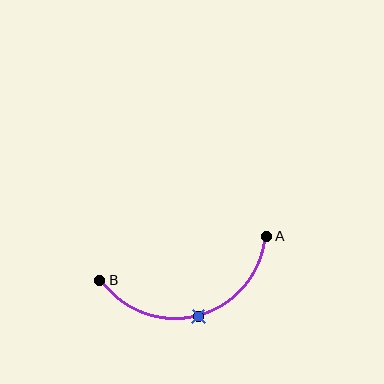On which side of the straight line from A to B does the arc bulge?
The arc bulges below the straight line connecting A and B.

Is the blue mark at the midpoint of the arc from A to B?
Yes. The blue mark lies on the arc at equal arc-length from both A and B — it is the arc midpoint.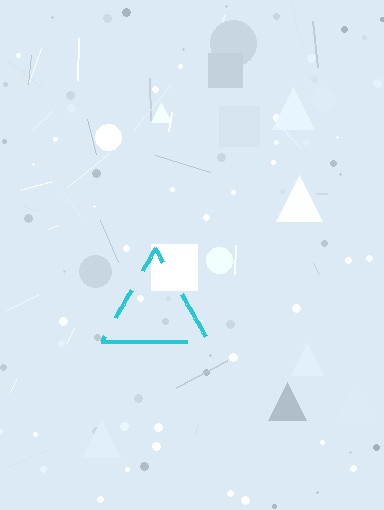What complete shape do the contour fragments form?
The contour fragments form a triangle.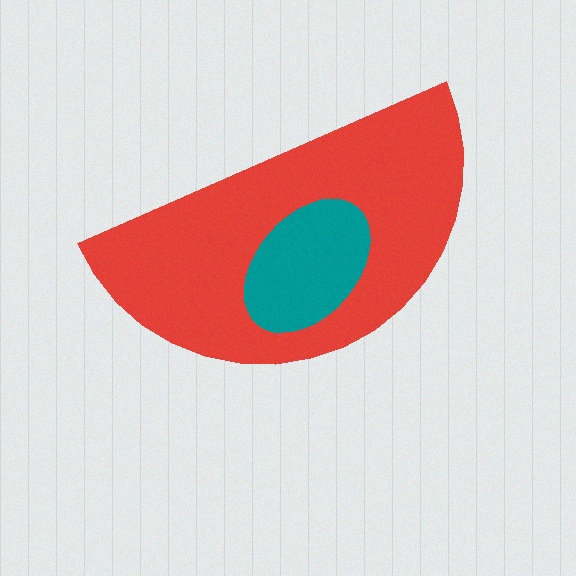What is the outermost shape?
The red semicircle.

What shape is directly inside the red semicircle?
The teal ellipse.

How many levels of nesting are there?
2.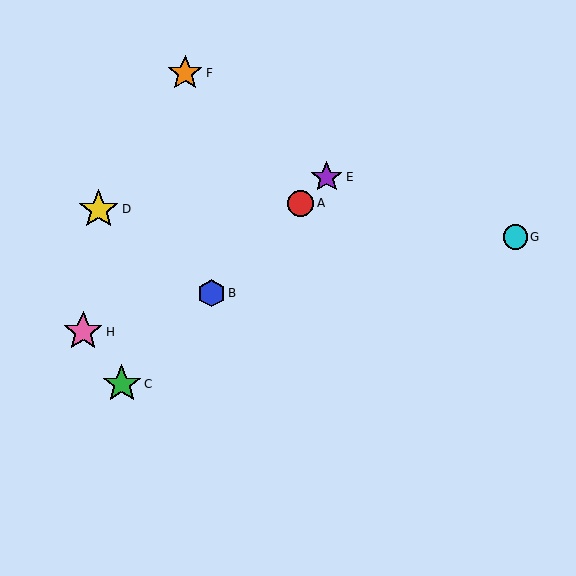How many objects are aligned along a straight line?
4 objects (A, B, C, E) are aligned along a straight line.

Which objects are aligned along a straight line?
Objects A, B, C, E are aligned along a straight line.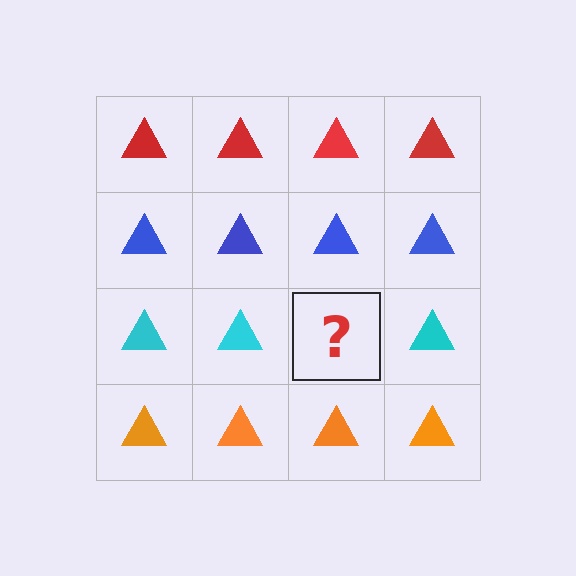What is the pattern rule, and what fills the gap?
The rule is that each row has a consistent color. The gap should be filled with a cyan triangle.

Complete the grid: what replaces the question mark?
The question mark should be replaced with a cyan triangle.